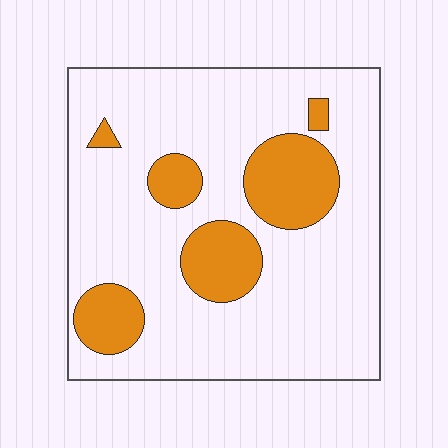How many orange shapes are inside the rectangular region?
6.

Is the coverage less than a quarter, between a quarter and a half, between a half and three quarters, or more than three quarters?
Less than a quarter.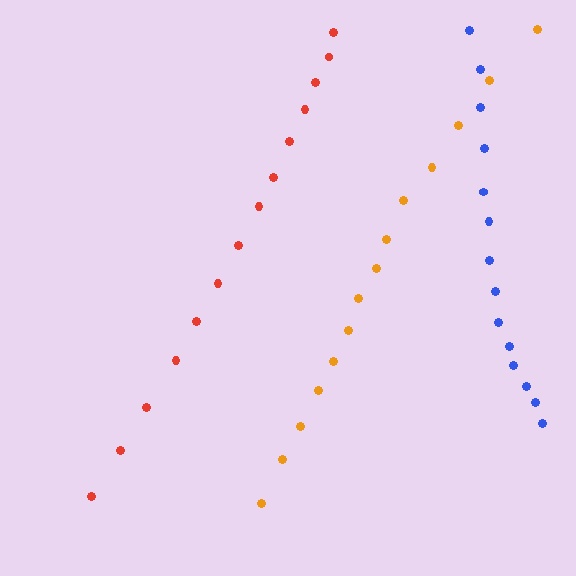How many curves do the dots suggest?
There are 3 distinct paths.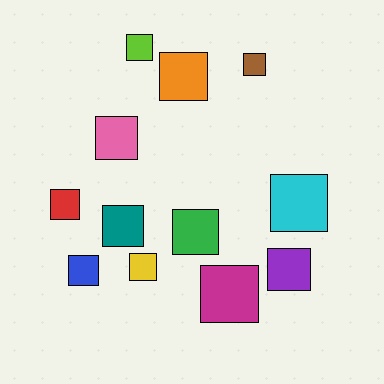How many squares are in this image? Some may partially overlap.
There are 12 squares.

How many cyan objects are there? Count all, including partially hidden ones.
There is 1 cyan object.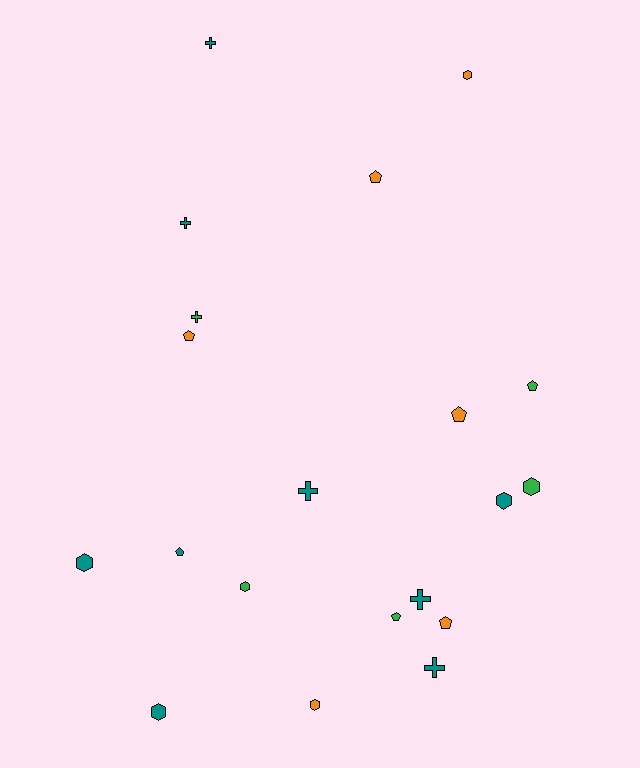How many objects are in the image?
There are 20 objects.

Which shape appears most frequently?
Pentagon, with 7 objects.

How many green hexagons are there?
There are 2 green hexagons.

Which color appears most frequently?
Teal, with 9 objects.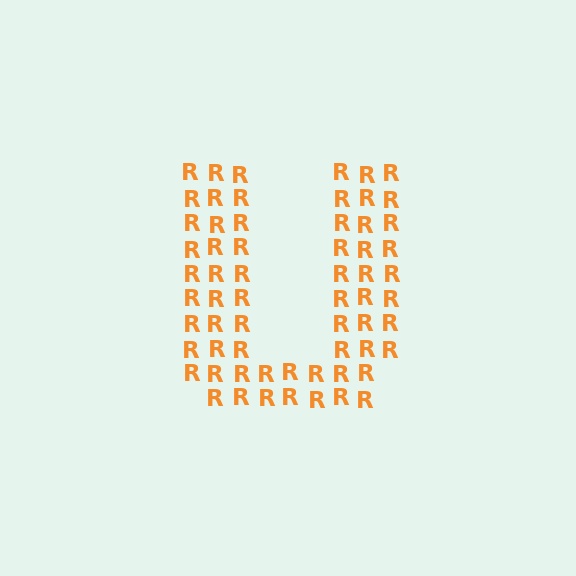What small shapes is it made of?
It is made of small letter R's.